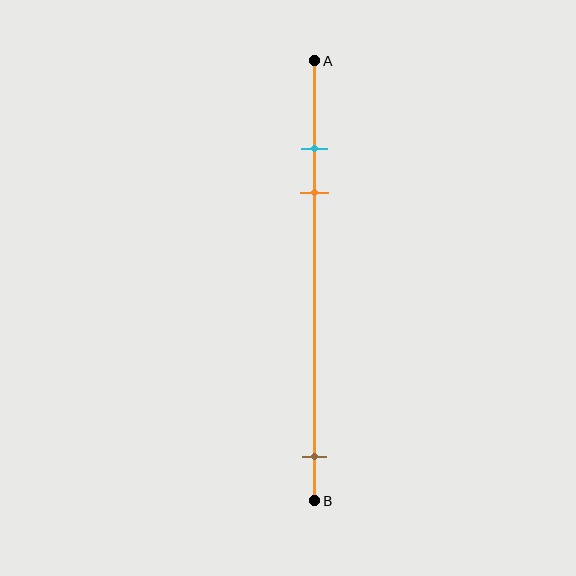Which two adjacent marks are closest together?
The cyan and orange marks are the closest adjacent pair.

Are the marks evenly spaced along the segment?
No, the marks are not evenly spaced.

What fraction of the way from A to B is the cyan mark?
The cyan mark is approximately 20% (0.2) of the way from A to B.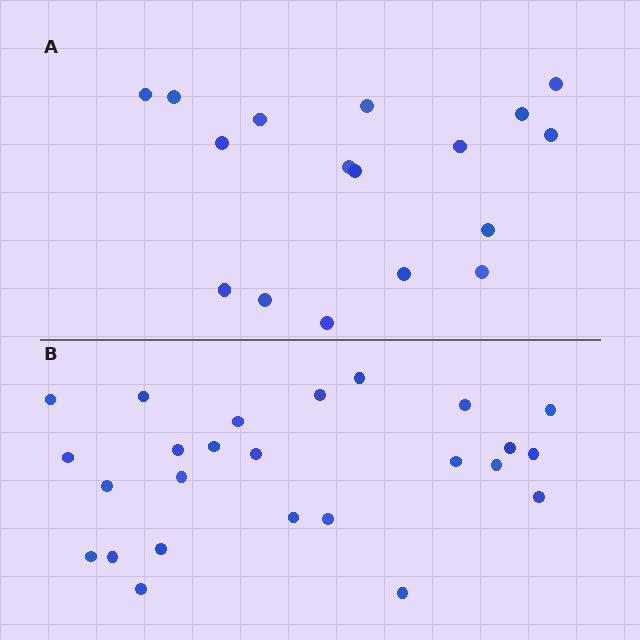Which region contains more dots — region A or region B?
Region B (the bottom region) has more dots.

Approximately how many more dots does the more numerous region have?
Region B has roughly 8 or so more dots than region A.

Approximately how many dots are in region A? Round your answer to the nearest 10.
About 20 dots. (The exact count is 17, which rounds to 20.)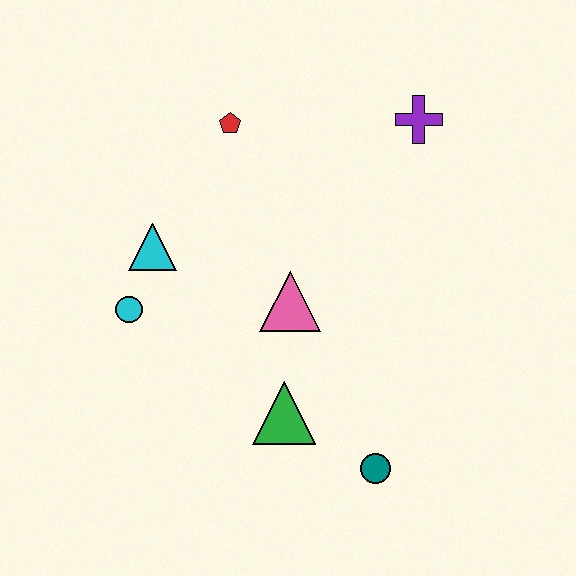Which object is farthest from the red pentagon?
The teal circle is farthest from the red pentagon.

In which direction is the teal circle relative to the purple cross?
The teal circle is below the purple cross.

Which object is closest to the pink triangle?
The green triangle is closest to the pink triangle.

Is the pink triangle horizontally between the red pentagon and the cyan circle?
No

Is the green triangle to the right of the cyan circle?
Yes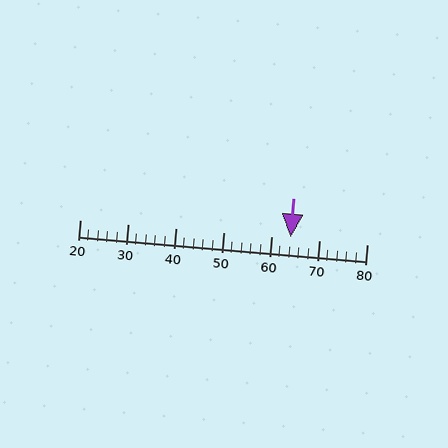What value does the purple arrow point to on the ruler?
The purple arrow points to approximately 64.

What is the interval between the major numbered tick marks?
The major tick marks are spaced 10 units apart.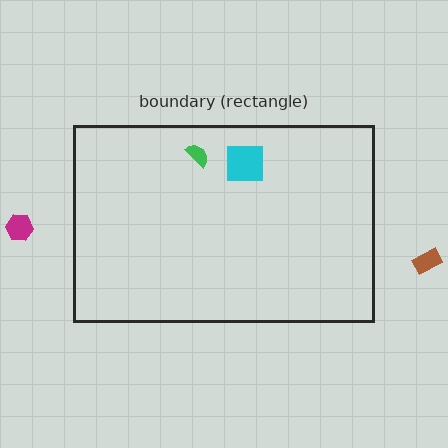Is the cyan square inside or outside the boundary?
Inside.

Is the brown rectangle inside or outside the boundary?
Outside.